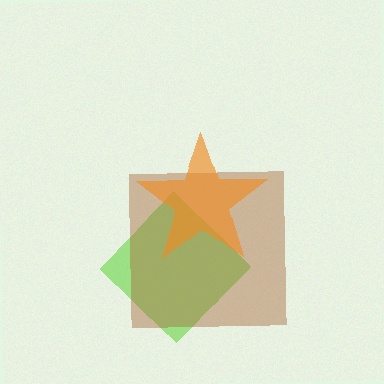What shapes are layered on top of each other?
The layered shapes are: a lime diamond, a brown square, an orange star.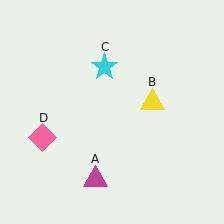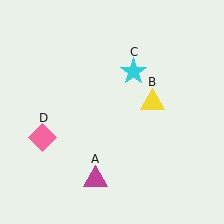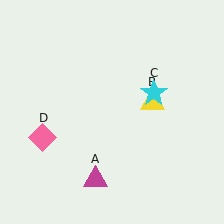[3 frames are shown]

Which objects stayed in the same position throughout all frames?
Magenta triangle (object A) and yellow triangle (object B) and pink diamond (object D) remained stationary.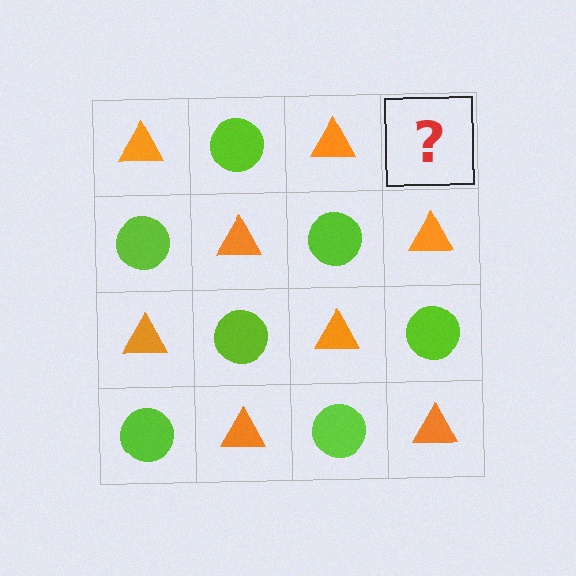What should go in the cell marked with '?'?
The missing cell should contain a lime circle.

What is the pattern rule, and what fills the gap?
The rule is that it alternates orange triangle and lime circle in a checkerboard pattern. The gap should be filled with a lime circle.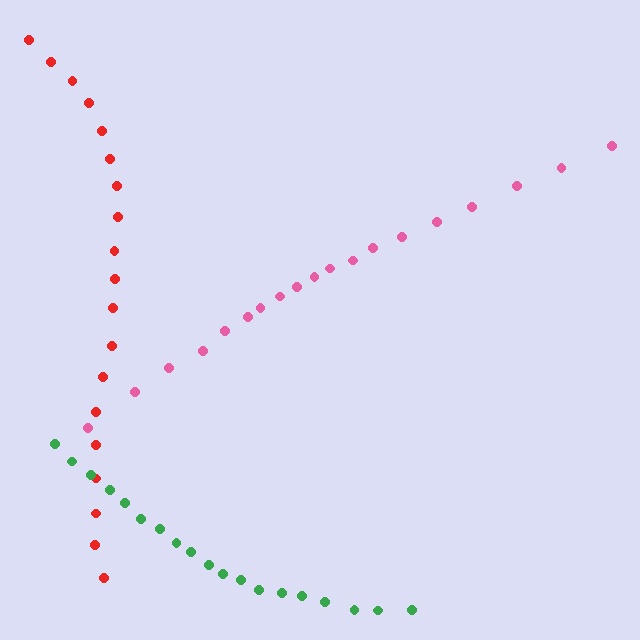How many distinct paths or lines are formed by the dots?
There are 3 distinct paths.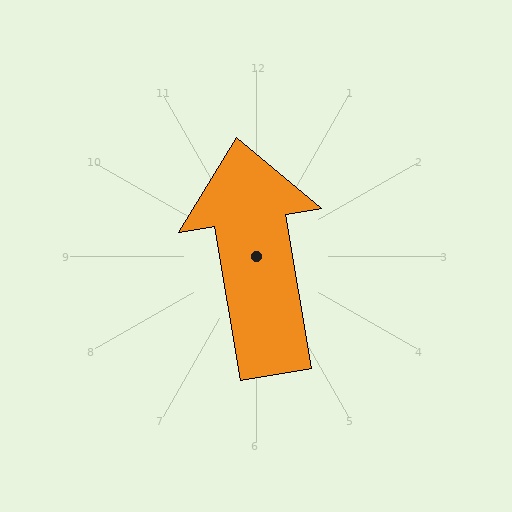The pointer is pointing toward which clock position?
Roughly 12 o'clock.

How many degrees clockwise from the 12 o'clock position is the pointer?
Approximately 350 degrees.